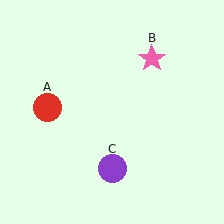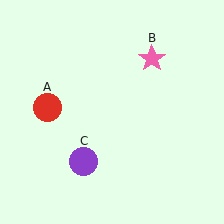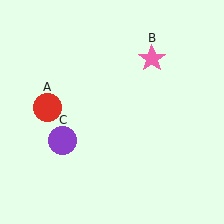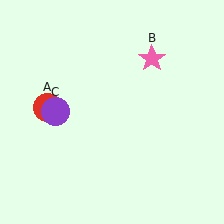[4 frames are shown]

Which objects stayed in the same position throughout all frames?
Red circle (object A) and pink star (object B) remained stationary.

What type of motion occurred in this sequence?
The purple circle (object C) rotated clockwise around the center of the scene.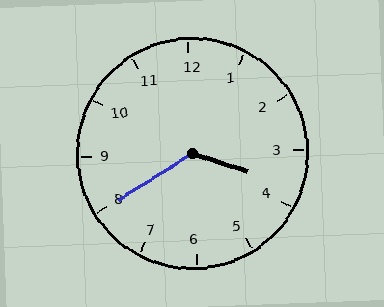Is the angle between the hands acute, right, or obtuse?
It is obtuse.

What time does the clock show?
3:40.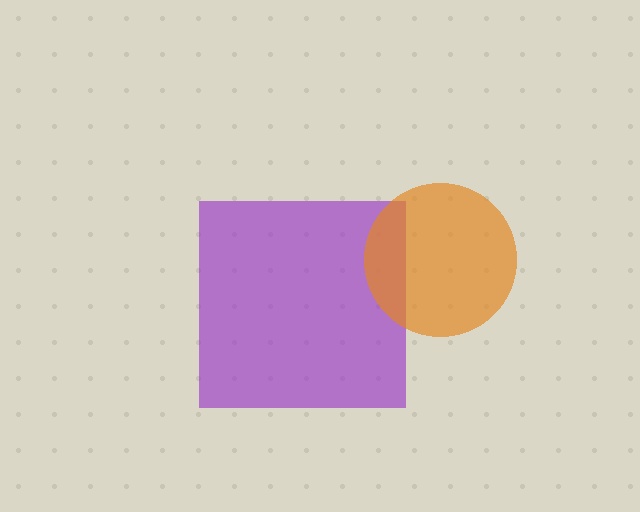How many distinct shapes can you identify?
There are 2 distinct shapes: a purple square, an orange circle.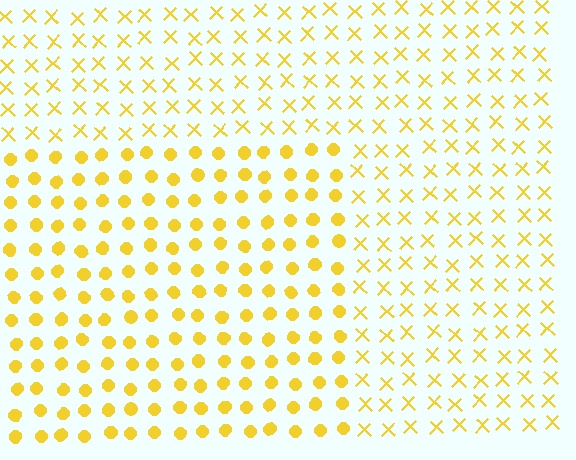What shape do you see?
I see a rectangle.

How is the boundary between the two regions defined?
The boundary is defined by a change in element shape: circles inside vs. X marks outside. All elements share the same color and spacing.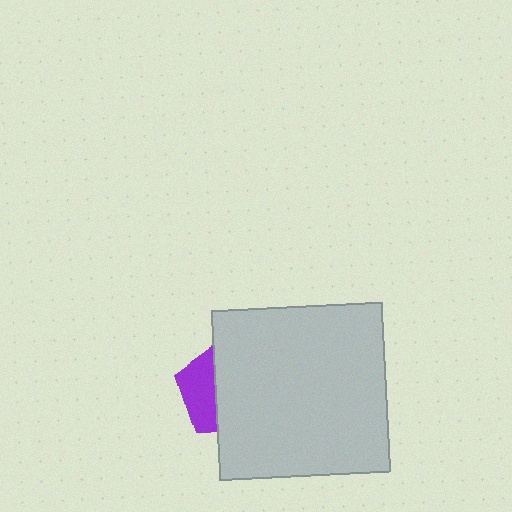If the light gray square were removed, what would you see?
You would see the complete purple pentagon.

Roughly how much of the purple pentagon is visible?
A small part of it is visible (roughly 35%).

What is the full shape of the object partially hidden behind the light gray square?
The partially hidden object is a purple pentagon.